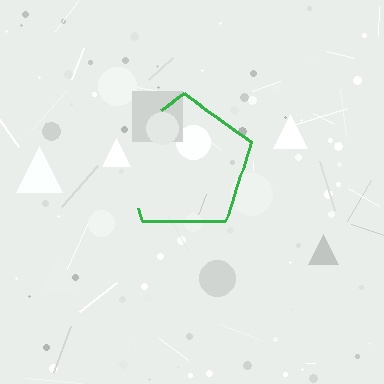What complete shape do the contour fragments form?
The contour fragments form a pentagon.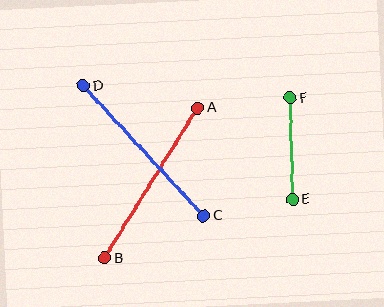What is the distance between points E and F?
The distance is approximately 102 pixels.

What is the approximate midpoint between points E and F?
The midpoint is at approximately (291, 149) pixels.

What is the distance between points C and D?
The distance is approximately 177 pixels.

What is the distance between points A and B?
The distance is approximately 176 pixels.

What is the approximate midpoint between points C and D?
The midpoint is at approximately (143, 151) pixels.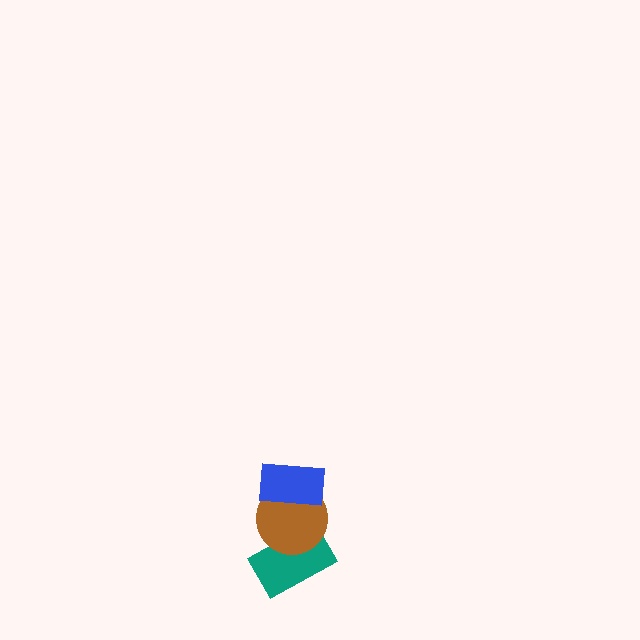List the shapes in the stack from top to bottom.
From top to bottom: the blue rectangle, the brown circle, the teal rectangle.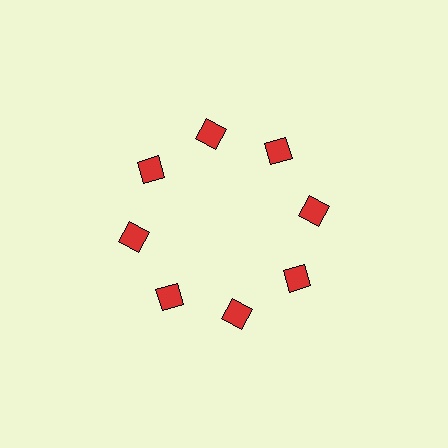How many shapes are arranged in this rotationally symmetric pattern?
There are 8 shapes, arranged in 8 groups of 1.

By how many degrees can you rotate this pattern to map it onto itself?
The pattern maps onto itself every 45 degrees of rotation.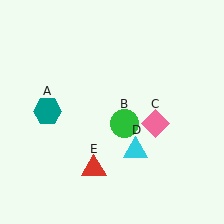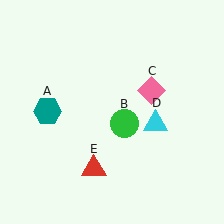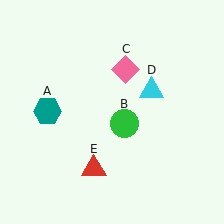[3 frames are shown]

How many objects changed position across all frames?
2 objects changed position: pink diamond (object C), cyan triangle (object D).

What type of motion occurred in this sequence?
The pink diamond (object C), cyan triangle (object D) rotated counterclockwise around the center of the scene.